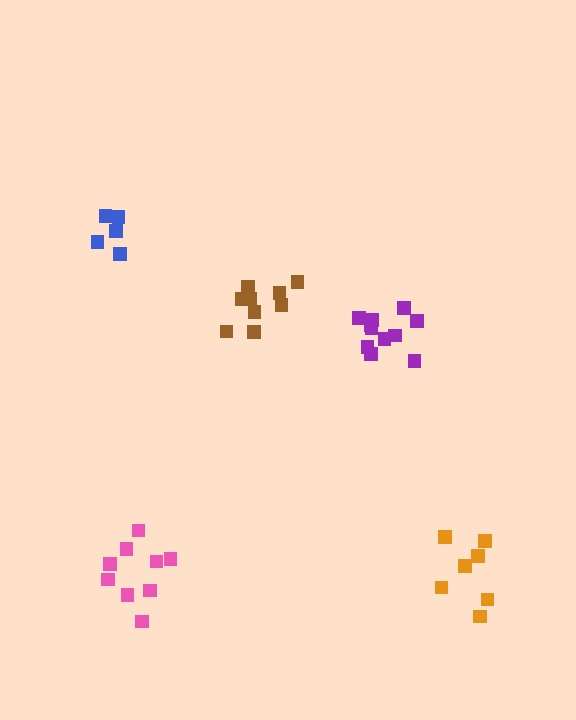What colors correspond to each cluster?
The clusters are colored: blue, pink, purple, brown, orange.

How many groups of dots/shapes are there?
There are 5 groups.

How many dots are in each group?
Group 1: 5 dots, Group 2: 9 dots, Group 3: 11 dots, Group 4: 9 dots, Group 5: 7 dots (41 total).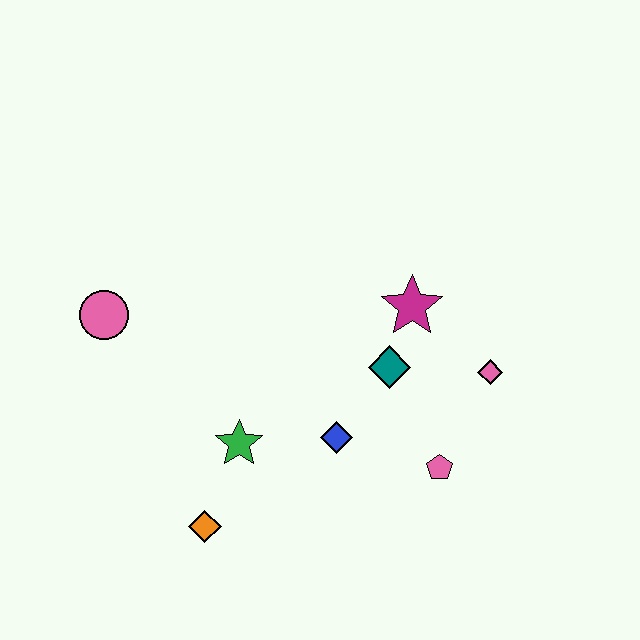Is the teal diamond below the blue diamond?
No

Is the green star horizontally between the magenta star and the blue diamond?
No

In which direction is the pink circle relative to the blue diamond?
The pink circle is to the left of the blue diamond.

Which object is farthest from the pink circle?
The pink diamond is farthest from the pink circle.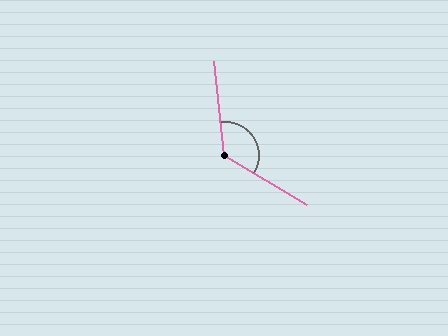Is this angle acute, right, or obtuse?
It is obtuse.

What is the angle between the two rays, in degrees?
Approximately 127 degrees.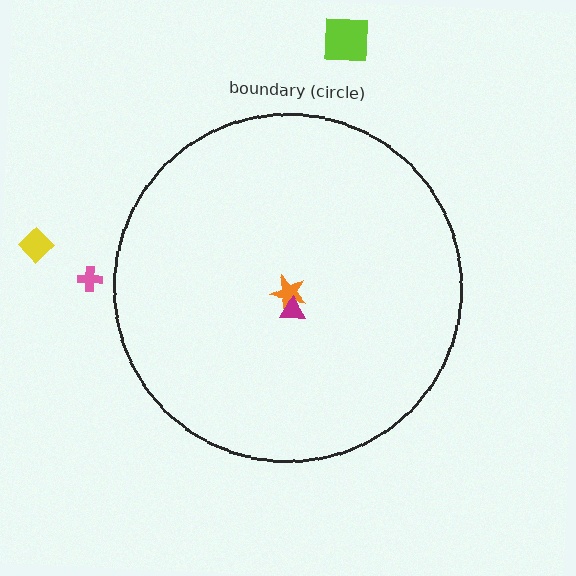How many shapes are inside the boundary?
2 inside, 3 outside.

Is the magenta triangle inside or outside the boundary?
Inside.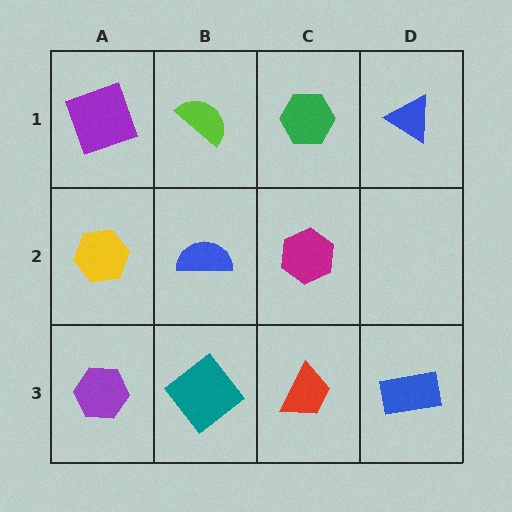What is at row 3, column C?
A red trapezoid.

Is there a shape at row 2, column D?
No, that cell is empty.